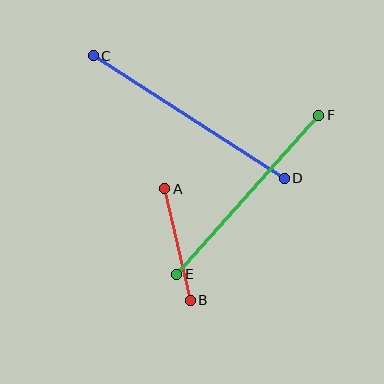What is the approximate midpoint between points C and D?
The midpoint is at approximately (189, 117) pixels.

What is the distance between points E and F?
The distance is approximately 213 pixels.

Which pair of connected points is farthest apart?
Points C and D are farthest apart.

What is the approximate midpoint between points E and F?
The midpoint is at approximately (248, 195) pixels.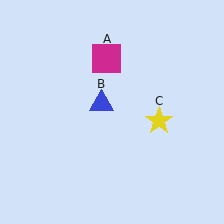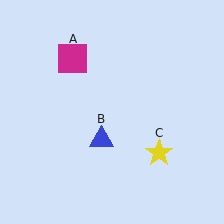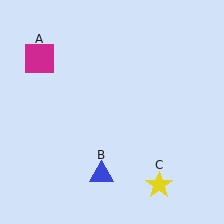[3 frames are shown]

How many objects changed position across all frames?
3 objects changed position: magenta square (object A), blue triangle (object B), yellow star (object C).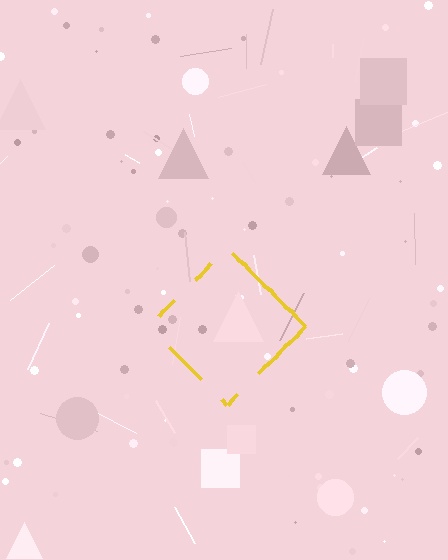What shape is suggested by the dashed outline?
The dashed outline suggests a diamond.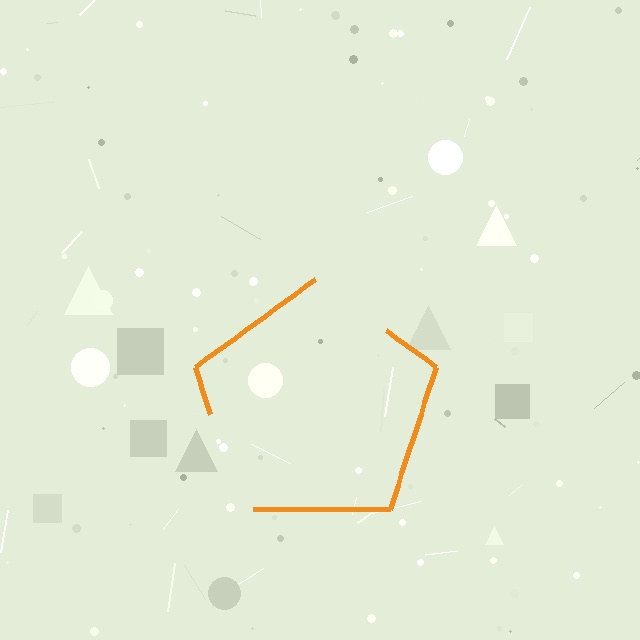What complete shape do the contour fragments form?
The contour fragments form a pentagon.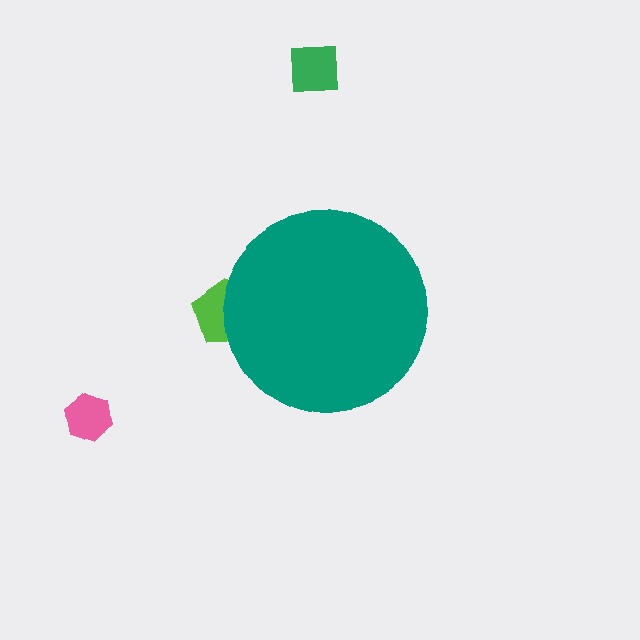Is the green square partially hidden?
No, the green square is fully visible.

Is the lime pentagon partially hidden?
Yes, the lime pentagon is partially hidden behind the teal circle.